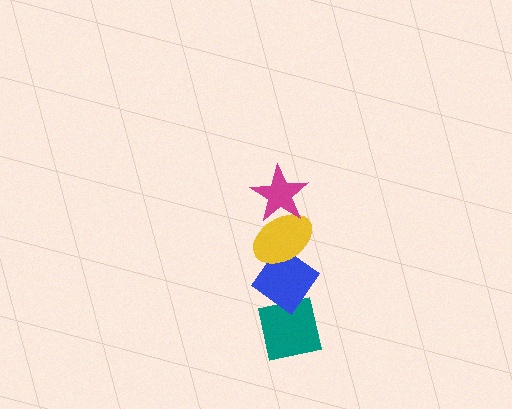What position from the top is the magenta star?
The magenta star is 1st from the top.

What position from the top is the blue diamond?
The blue diamond is 3rd from the top.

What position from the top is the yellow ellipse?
The yellow ellipse is 2nd from the top.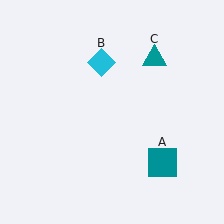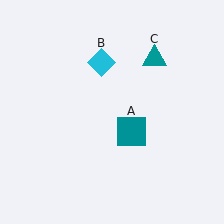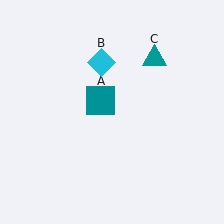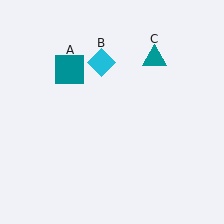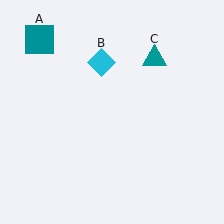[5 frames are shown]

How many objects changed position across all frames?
1 object changed position: teal square (object A).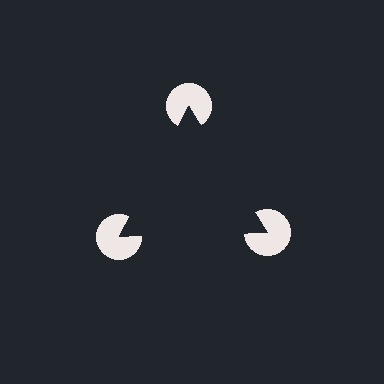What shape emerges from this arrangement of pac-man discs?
An illusory triangle — its edges are inferred from the aligned wedge cuts in the pac-man discs, not physically drawn.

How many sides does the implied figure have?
3 sides.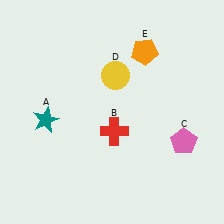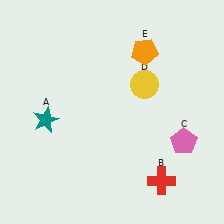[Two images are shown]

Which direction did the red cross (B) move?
The red cross (B) moved down.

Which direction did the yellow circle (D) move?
The yellow circle (D) moved right.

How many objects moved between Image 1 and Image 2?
2 objects moved between the two images.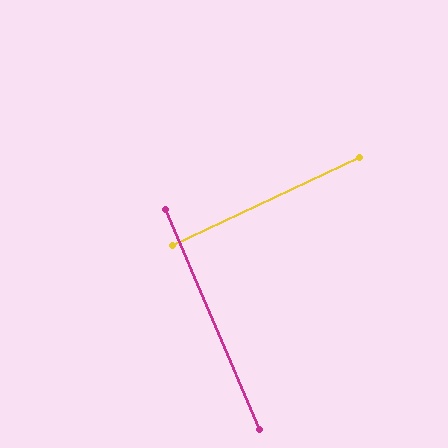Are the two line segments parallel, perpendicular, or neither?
Perpendicular — they meet at approximately 88°.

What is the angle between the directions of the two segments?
Approximately 88 degrees.